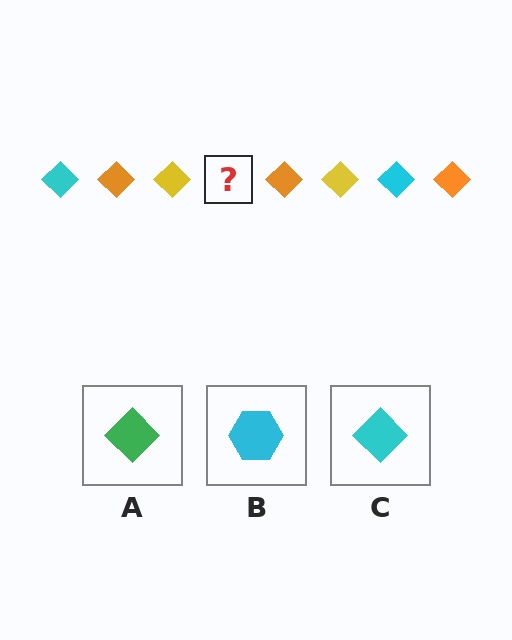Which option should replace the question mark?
Option C.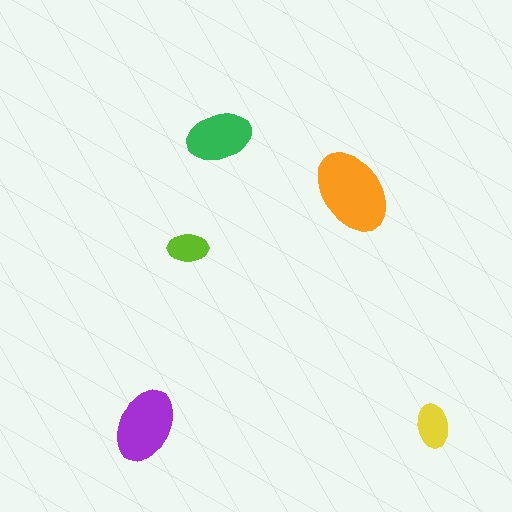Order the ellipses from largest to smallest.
the orange one, the purple one, the green one, the yellow one, the lime one.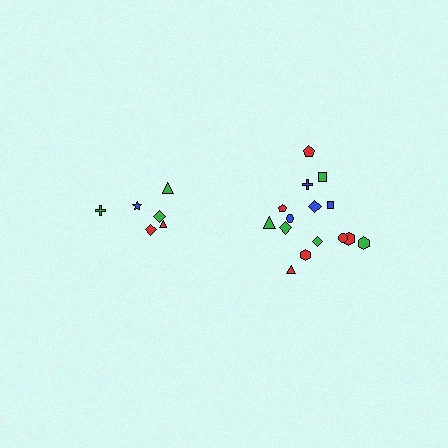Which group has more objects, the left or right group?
The right group.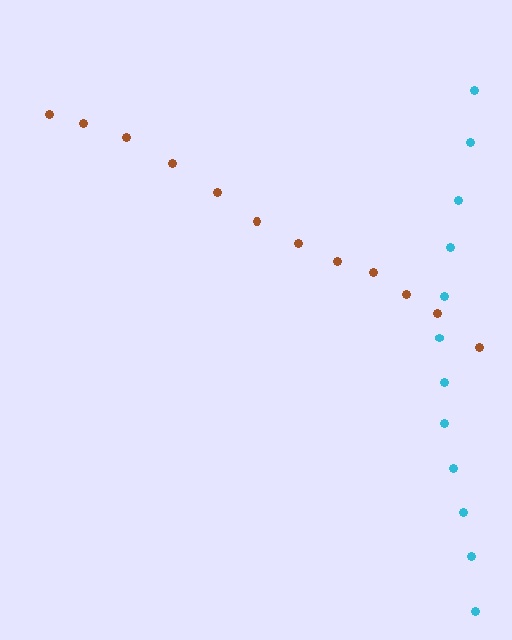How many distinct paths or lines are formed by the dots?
There are 2 distinct paths.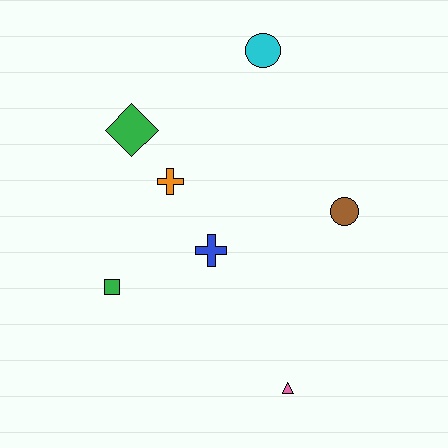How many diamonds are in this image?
There is 1 diamond.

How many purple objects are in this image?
There are no purple objects.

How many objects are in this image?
There are 7 objects.